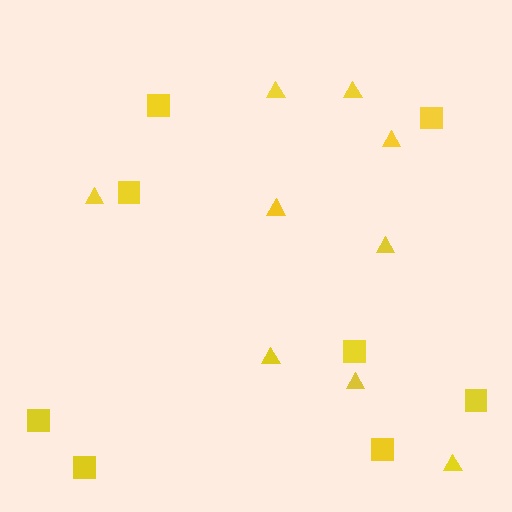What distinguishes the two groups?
There are 2 groups: one group of squares (8) and one group of triangles (9).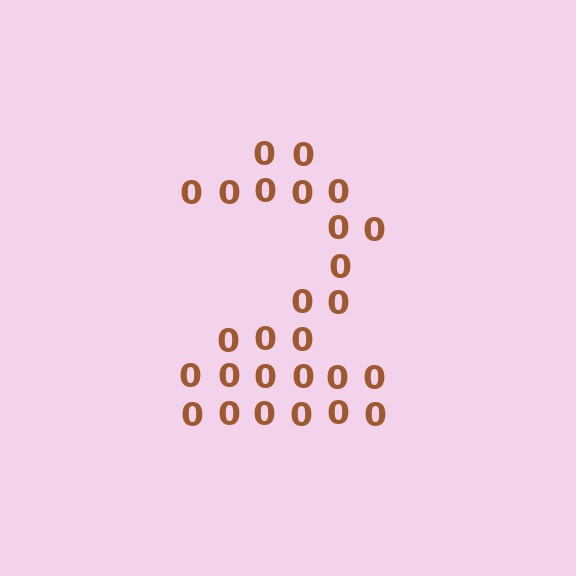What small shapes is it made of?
It is made of small digit 0's.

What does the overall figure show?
The overall figure shows the digit 2.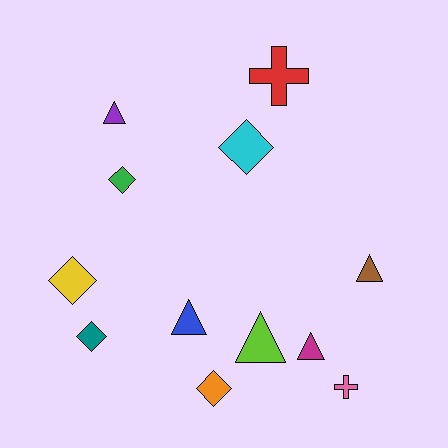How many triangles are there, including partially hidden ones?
There are 5 triangles.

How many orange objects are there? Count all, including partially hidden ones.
There is 1 orange object.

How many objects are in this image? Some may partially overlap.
There are 12 objects.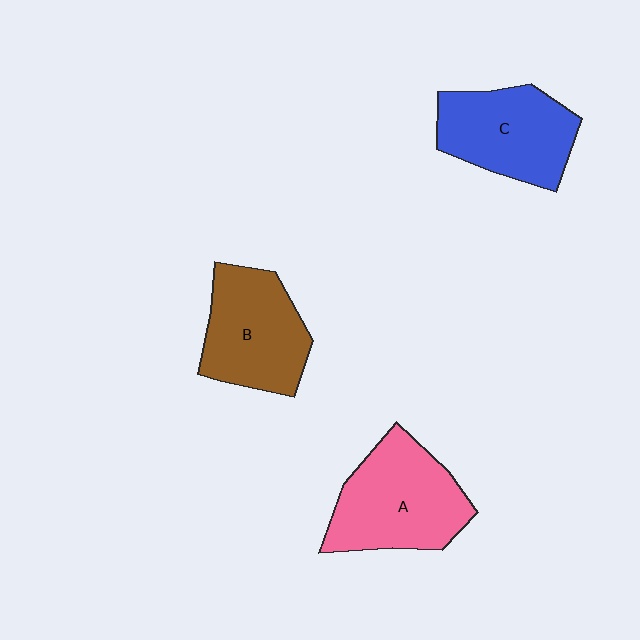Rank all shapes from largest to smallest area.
From largest to smallest: A (pink), B (brown), C (blue).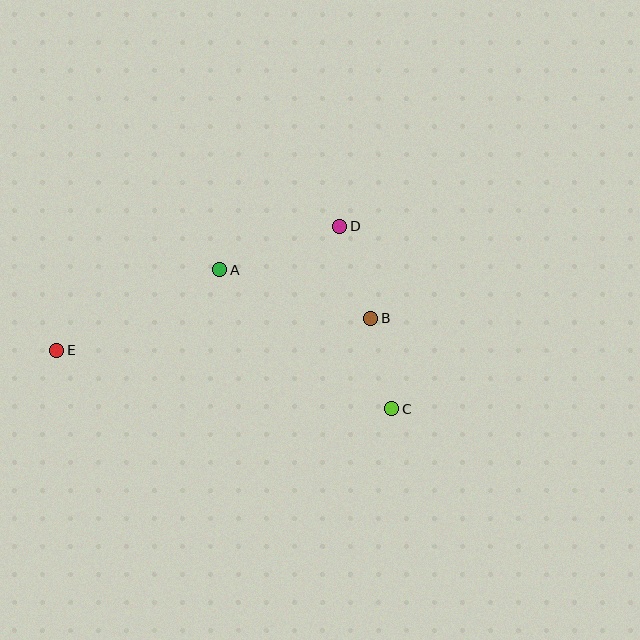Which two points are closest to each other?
Points B and C are closest to each other.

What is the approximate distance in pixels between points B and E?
The distance between B and E is approximately 316 pixels.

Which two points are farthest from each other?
Points C and E are farthest from each other.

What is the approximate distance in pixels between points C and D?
The distance between C and D is approximately 190 pixels.